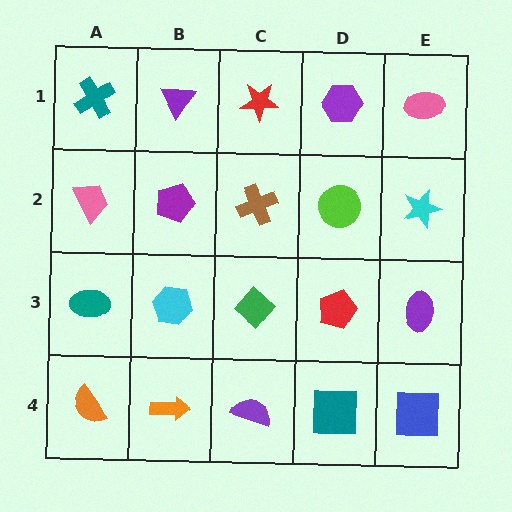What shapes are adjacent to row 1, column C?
A brown cross (row 2, column C), a purple triangle (row 1, column B), a purple hexagon (row 1, column D).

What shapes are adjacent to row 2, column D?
A purple hexagon (row 1, column D), a red pentagon (row 3, column D), a brown cross (row 2, column C), a cyan star (row 2, column E).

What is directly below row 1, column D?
A lime circle.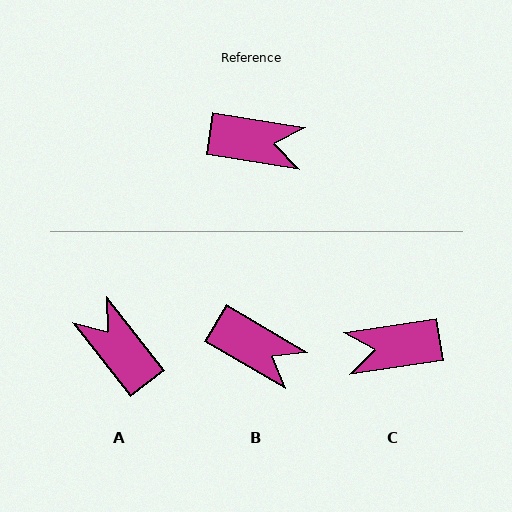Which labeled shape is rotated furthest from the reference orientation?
C, about 162 degrees away.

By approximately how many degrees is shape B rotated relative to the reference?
Approximately 21 degrees clockwise.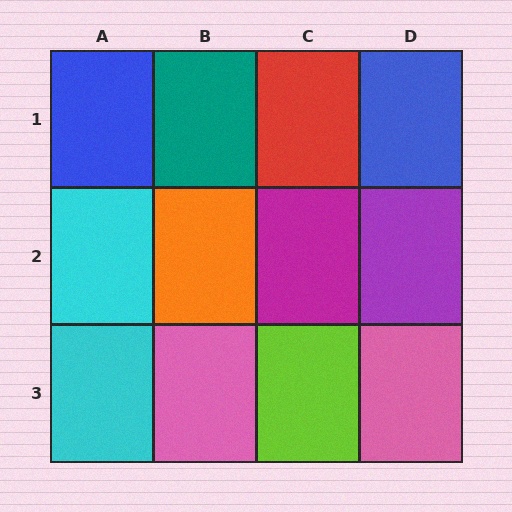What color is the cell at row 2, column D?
Purple.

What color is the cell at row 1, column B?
Teal.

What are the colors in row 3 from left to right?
Cyan, pink, lime, pink.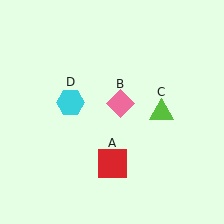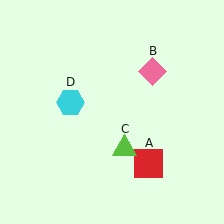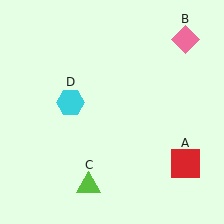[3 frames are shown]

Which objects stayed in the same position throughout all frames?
Cyan hexagon (object D) remained stationary.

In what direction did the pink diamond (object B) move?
The pink diamond (object B) moved up and to the right.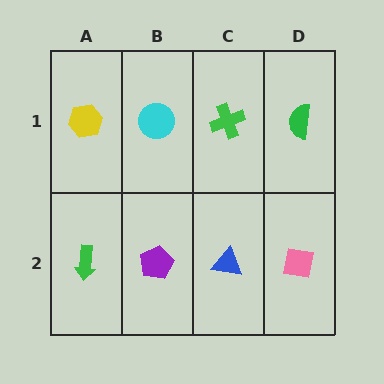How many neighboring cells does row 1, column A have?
2.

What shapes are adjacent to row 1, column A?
A green arrow (row 2, column A), a cyan circle (row 1, column B).